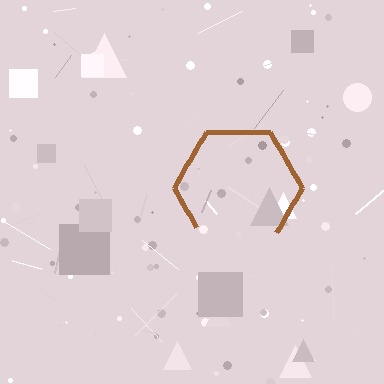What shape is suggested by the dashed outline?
The dashed outline suggests a hexagon.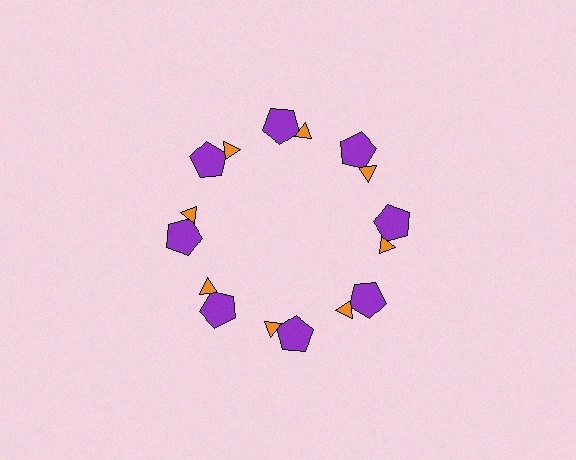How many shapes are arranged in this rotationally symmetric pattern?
There are 16 shapes, arranged in 8 groups of 2.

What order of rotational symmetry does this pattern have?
This pattern has 8-fold rotational symmetry.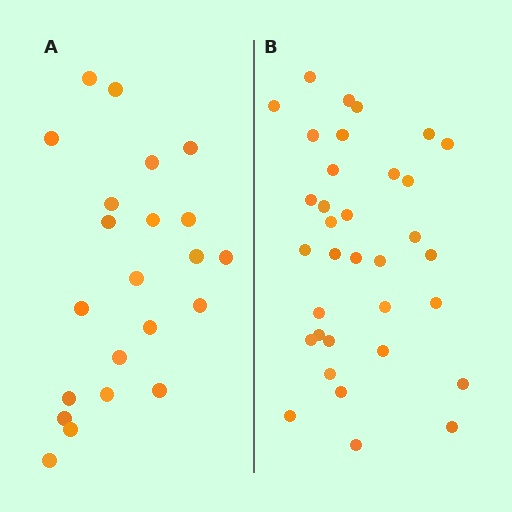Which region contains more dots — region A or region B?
Region B (the right region) has more dots.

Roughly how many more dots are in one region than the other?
Region B has roughly 12 or so more dots than region A.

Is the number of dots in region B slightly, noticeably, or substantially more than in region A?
Region B has substantially more. The ratio is roughly 1.5 to 1.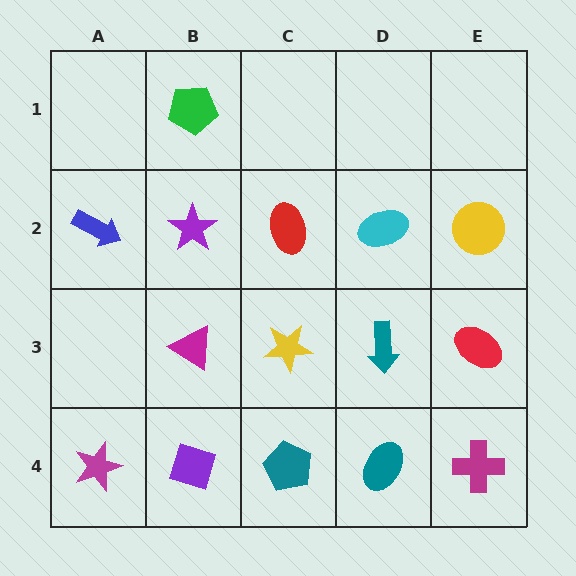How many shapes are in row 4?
5 shapes.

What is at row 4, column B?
A purple diamond.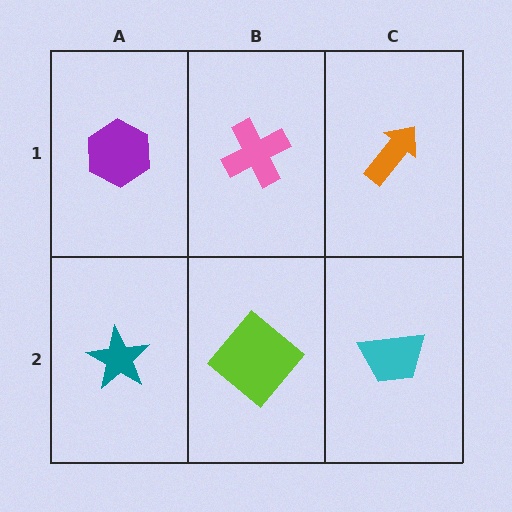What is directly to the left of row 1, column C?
A pink cross.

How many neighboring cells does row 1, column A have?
2.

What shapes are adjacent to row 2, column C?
An orange arrow (row 1, column C), a lime diamond (row 2, column B).